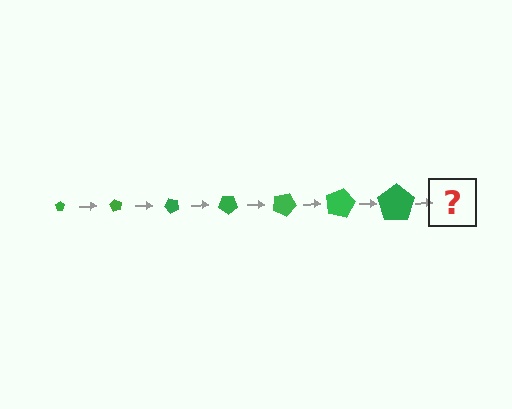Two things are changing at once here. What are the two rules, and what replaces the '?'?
The two rules are that the pentagon grows larger each step and it rotates 60 degrees each step. The '?' should be a pentagon, larger than the previous one and rotated 420 degrees from the start.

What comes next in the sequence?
The next element should be a pentagon, larger than the previous one and rotated 420 degrees from the start.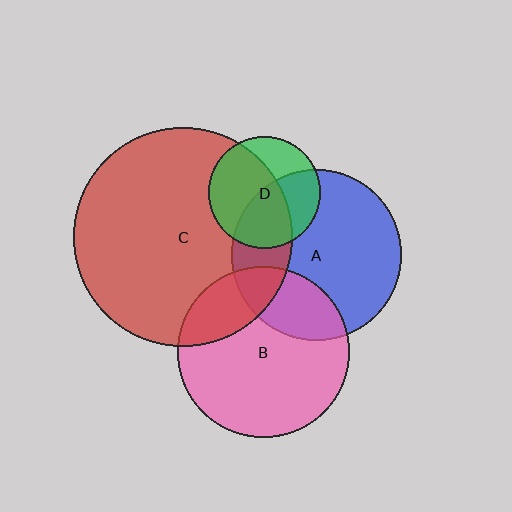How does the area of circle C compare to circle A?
Approximately 1.7 times.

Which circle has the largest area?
Circle C (red).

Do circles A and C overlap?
Yes.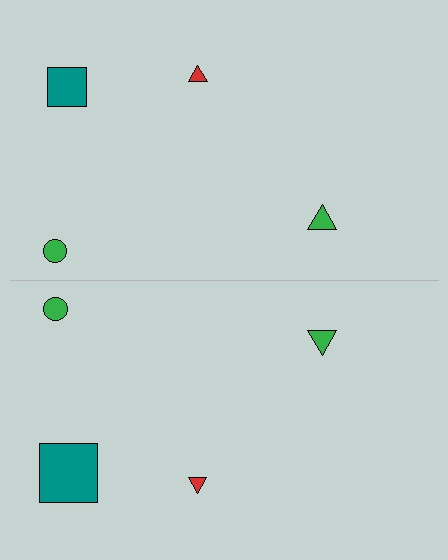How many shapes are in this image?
There are 8 shapes in this image.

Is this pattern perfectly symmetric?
No, the pattern is not perfectly symmetric. The teal square on the bottom side has a different size than its mirror counterpart.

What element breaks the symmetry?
The teal square on the bottom side has a different size than its mirror counterpart.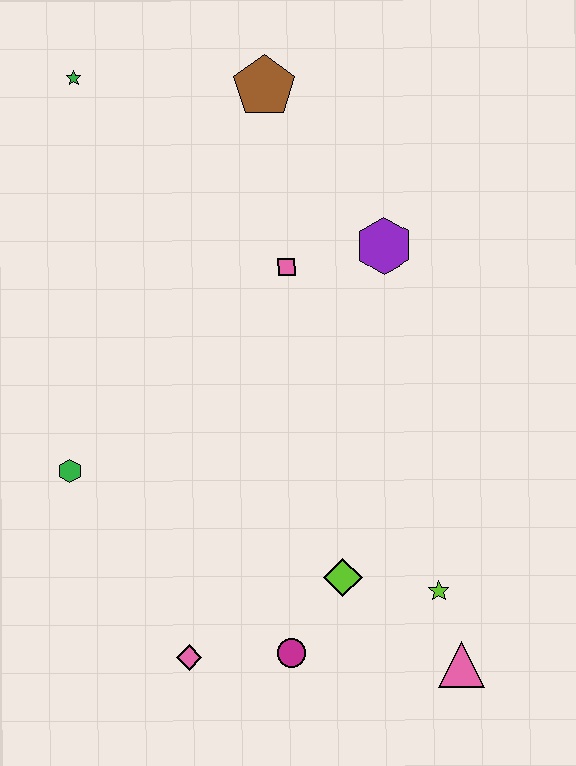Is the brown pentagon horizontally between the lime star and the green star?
Yes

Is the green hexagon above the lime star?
Yes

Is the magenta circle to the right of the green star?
Yes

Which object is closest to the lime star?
The pink triangle is closest to the lime star.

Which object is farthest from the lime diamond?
The green star is farthest from the lime diamond.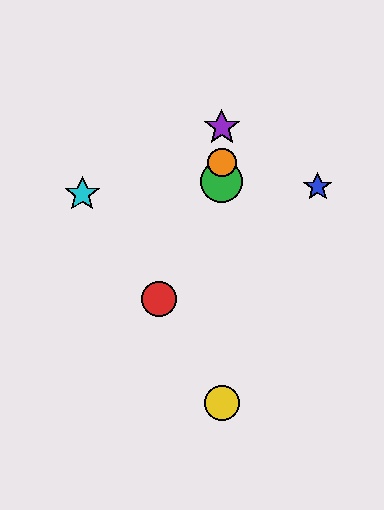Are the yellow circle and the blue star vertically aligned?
No, the yellow circle is at x≈222 and the blue star is at x≈318.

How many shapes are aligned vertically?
4 shapes (the green circle, the yellow circle, the purple star, the orange circle) are aligned vertically.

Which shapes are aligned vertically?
The green circle, the yellow circle, the purple star, the orange circle are aligned vertically.